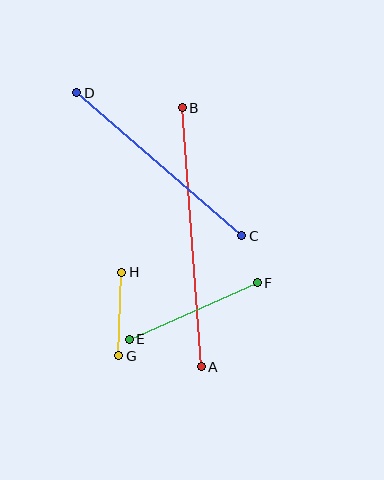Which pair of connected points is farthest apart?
Points A and B are farthest apart.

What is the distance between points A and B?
The distance is approximately 260 pixels.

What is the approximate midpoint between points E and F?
The midpoint is at approximately (193, 311) pixels.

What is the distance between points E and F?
The distance is approximately 140 pixels.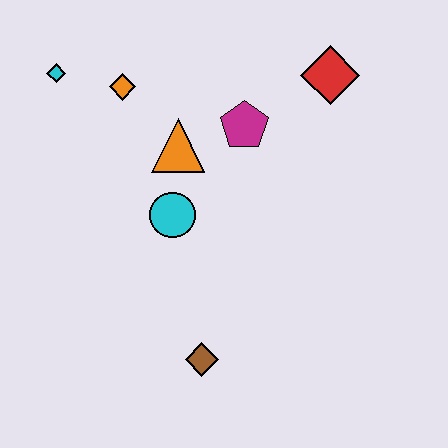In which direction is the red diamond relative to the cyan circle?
The red diamond is to the right of the cyan circle.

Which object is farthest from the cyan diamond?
The brown diamond is farthest from the cyan diamond.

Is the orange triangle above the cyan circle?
Yes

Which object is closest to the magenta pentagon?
The orange triangle is closest to the magenta pentagon.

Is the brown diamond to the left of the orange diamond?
No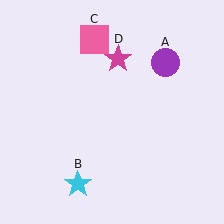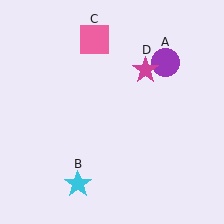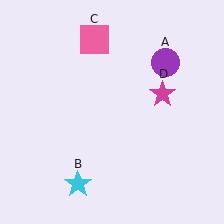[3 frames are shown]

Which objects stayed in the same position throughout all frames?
Purple circle (object A) and cyan star (object B) and pink square (object C) remained stationary.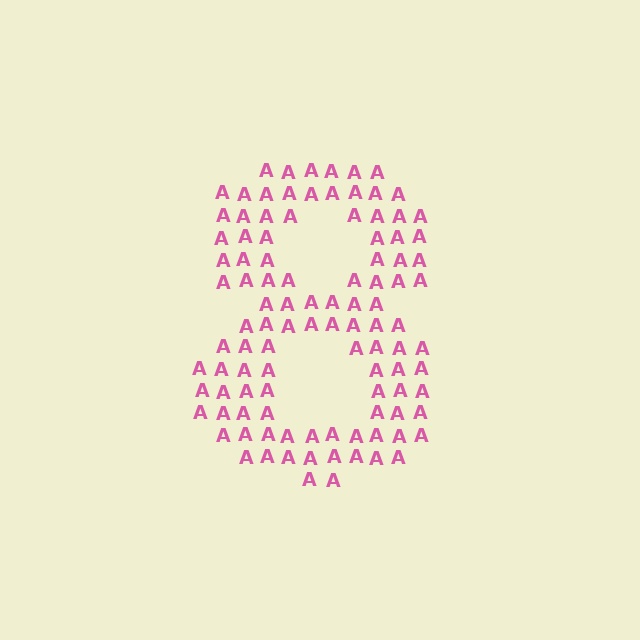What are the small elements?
The small elements are letter A's.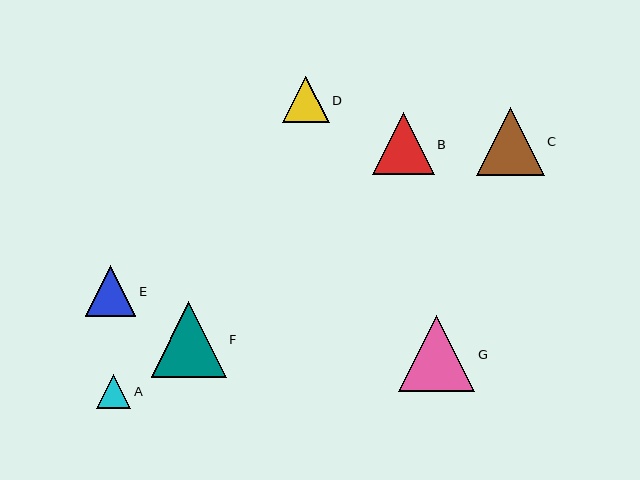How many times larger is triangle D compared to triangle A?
Triangle D is approximately 1.4 times the size of triangle A.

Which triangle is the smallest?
Triangle A is the smallest with a size of approximately 34 pixels.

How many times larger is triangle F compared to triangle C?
Triangle F is approximately 1.1 times the size of triangle C.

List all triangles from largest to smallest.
From largest to smallest: G, F, C, B, E, D, A.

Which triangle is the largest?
Triangle G is the largest with a size of approximately 76 pixels.